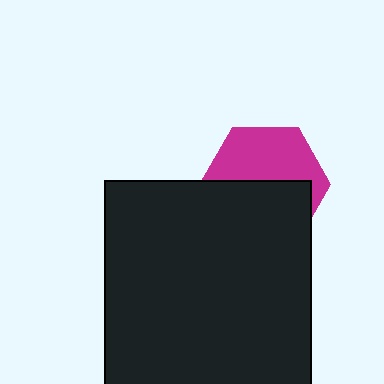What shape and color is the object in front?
The object in front is a black square.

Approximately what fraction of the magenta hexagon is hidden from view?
Roughly 52% of the magenta hexagon is hidden behind the black square.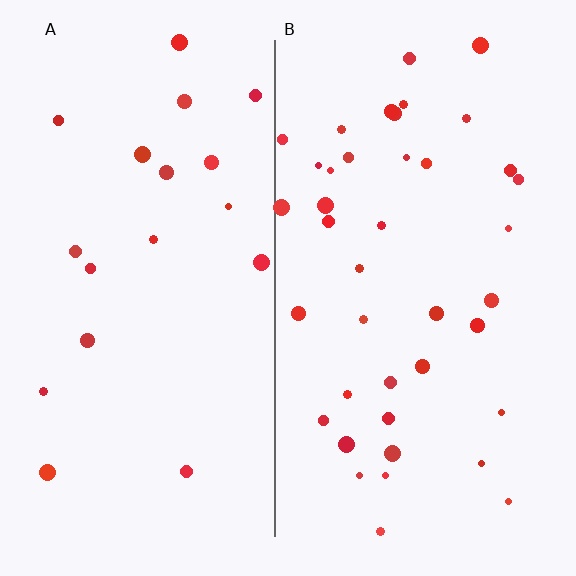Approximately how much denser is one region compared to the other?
Approximately 2.2× — region B over region A.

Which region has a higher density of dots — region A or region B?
B (the right).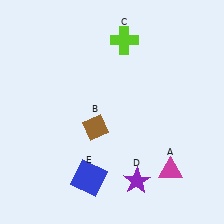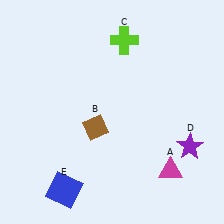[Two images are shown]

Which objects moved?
The objects that moved are: the purple star (D), the blue square (E).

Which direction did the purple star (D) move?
The purple star (D) moved right.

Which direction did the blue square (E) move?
The blue square (E) moved left.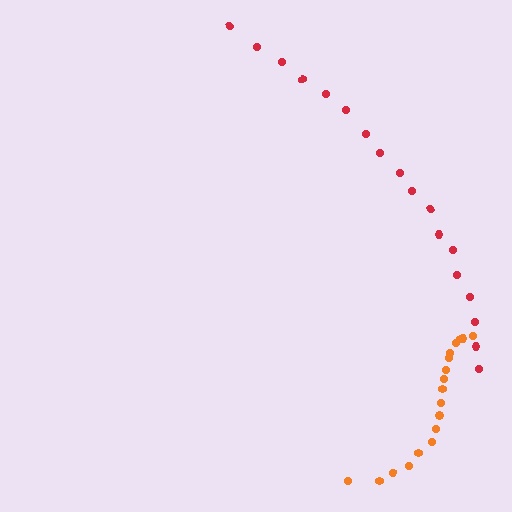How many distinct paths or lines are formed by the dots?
There are 2 distinct paths.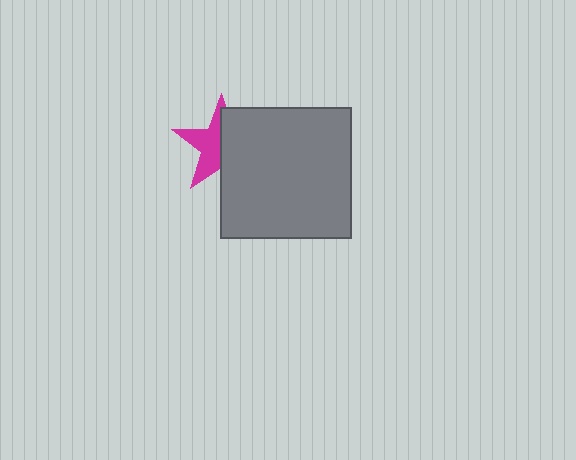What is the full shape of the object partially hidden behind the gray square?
The partially hidden object is a magenta star.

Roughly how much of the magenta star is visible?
About half of it is visible (roughly 48%).